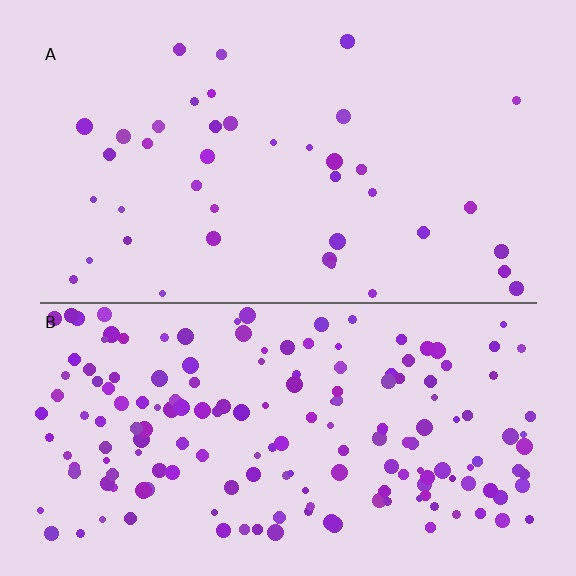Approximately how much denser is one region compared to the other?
Approximately 4.2× — region B over region A.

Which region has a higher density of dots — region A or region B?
B (the bottom).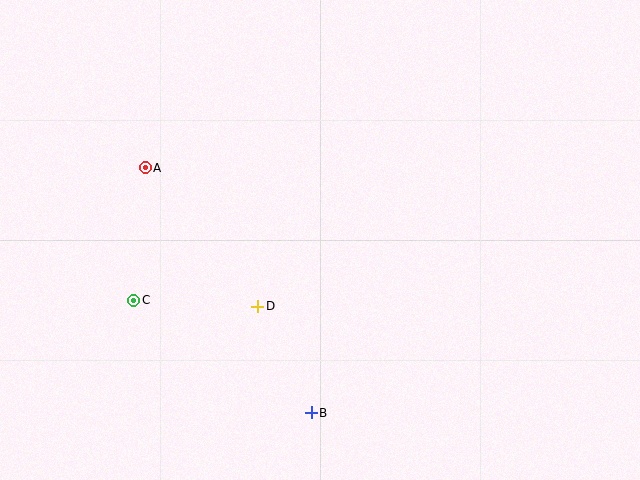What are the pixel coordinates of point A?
Point A is at (145, 168).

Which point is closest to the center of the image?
Point D at (258, 306) is closest to the center.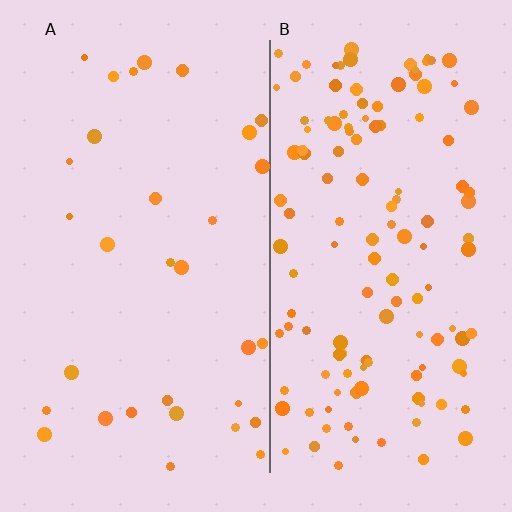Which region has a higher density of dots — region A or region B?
B (the right).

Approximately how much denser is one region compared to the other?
Approximately 4.2× — region B over region A.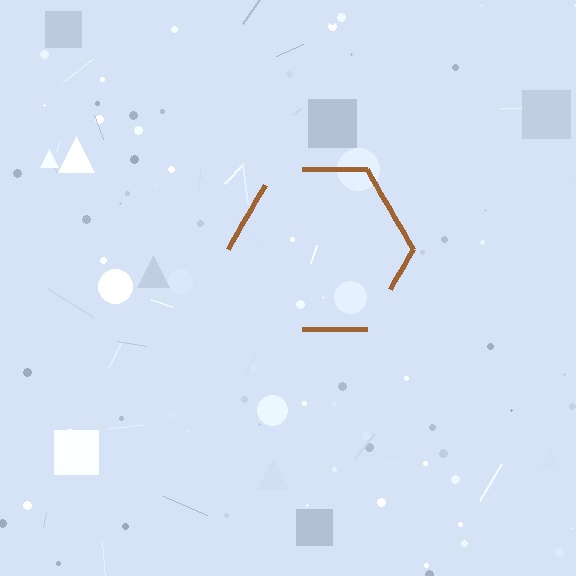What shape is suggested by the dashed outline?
The dashed outline suggests a hexagon.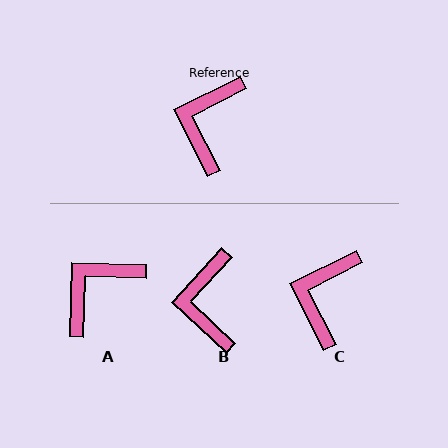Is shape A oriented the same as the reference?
No, it is off by about 28 degrees.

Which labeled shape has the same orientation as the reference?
C.